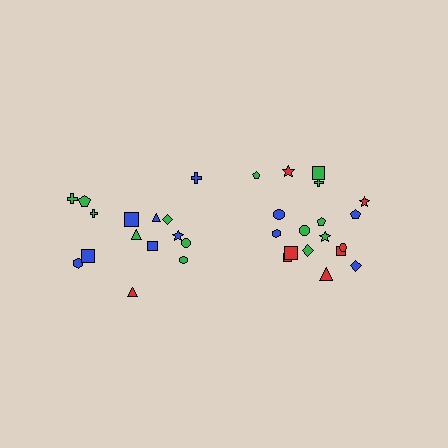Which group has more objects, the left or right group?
The right group.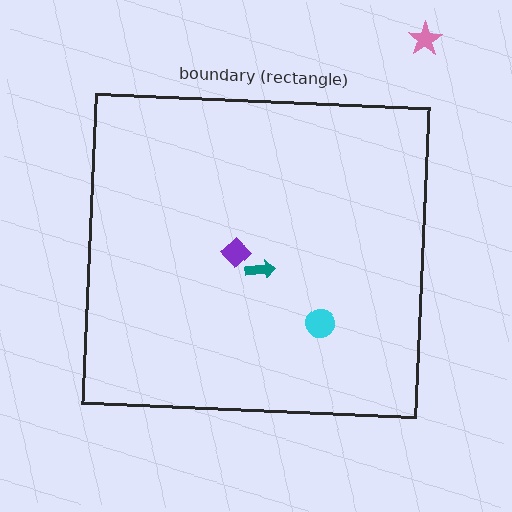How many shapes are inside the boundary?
3 inside, 1 outside.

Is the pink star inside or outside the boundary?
Outside.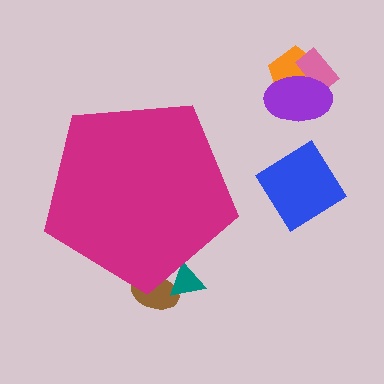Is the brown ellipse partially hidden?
Yes, the brown ellipse is partially hidden behind the magenta pentagon.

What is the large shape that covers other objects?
A magenta pentagon.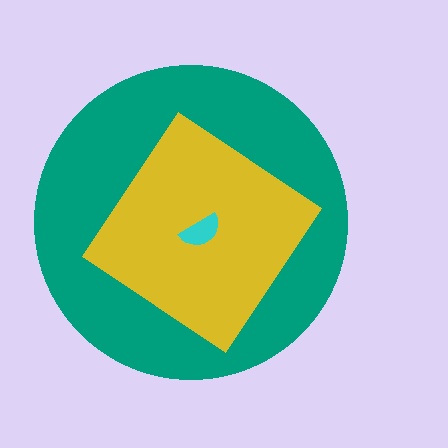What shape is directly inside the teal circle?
The yellow diamond.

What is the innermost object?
The cyan semicircle.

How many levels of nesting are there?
3.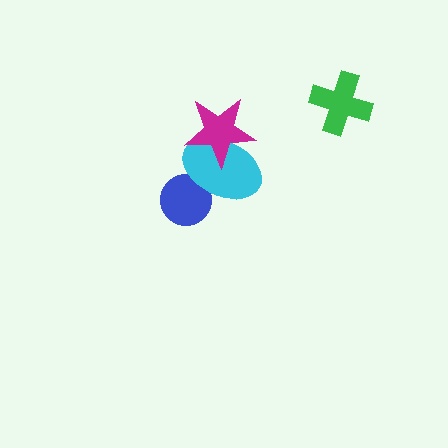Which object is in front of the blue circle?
The cyan ellipse is in front of the blue circle.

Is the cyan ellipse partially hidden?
Yes, it is partially covered by another shape.